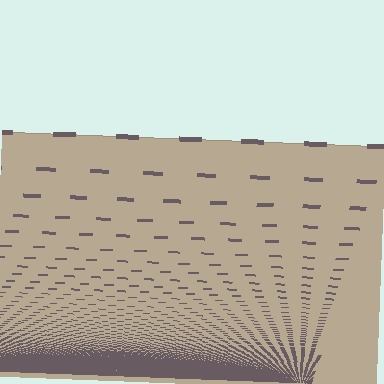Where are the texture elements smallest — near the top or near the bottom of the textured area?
Near the bottom.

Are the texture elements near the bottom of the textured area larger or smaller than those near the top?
Smaller. The gradient is inverted — elements near the bottom are smaller and denser.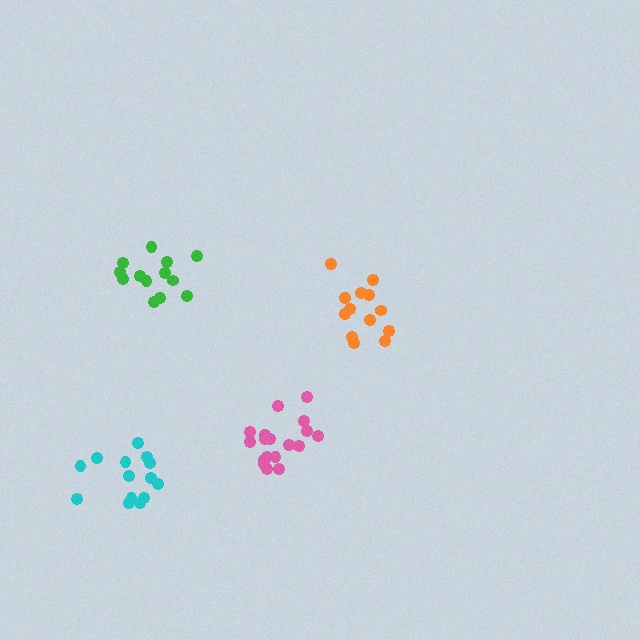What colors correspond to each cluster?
The clusters are colored: green, orange, cyan, pink.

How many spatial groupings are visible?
There are 4 spatial groupings.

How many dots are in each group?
Group 1: 13 dots, Group 2: 13 dots, Group 3: 14 dots, Group 4: 18 dots (58 total).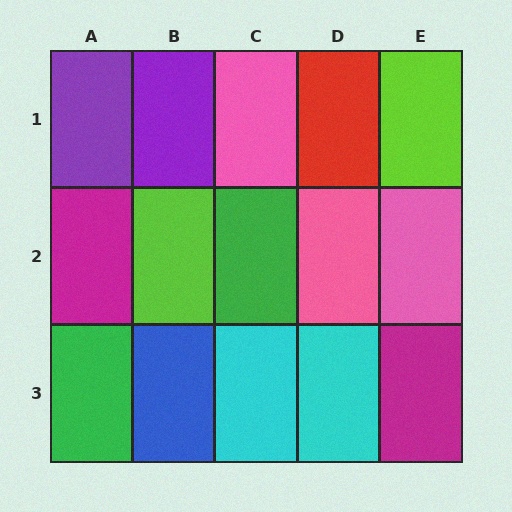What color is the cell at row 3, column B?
Blue.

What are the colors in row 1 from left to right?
Purple, purple, pink, red, lime.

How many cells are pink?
3 cells are pink.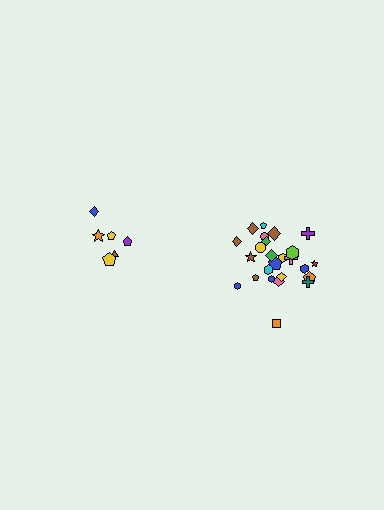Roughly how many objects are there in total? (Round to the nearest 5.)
Roughly 30 objects in total.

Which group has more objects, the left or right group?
The right group.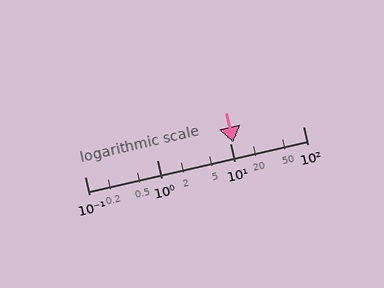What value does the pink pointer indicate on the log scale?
The pointer indicates approximately 11.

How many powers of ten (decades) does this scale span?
The scale spans 3 decades, from 0.1 to 100.